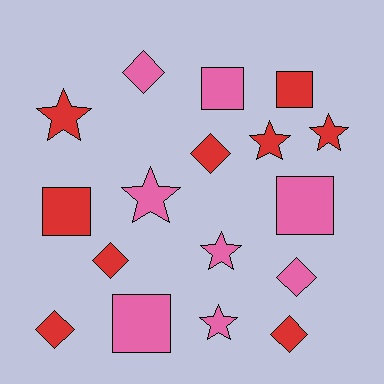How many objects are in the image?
There are 17 objects.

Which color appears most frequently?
Red, with 9 objects.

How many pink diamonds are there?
There are 2 pink diamonds.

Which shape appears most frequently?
Star, with 6 objects.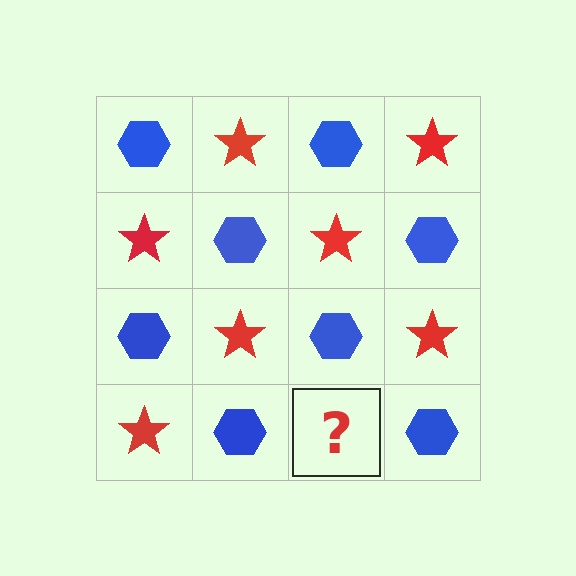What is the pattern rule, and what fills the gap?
The rule is that it alternates blue hexagon and red star in a checkerboard pattern. The gap should be filled with a red star.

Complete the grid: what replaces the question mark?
The question mark should be replaced with a red star.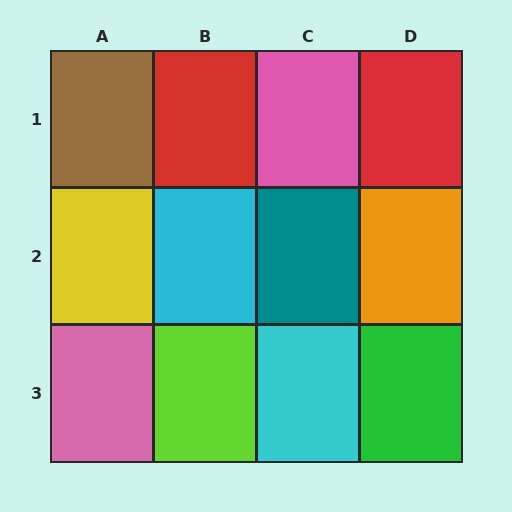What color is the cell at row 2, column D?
Orange.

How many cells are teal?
1 cell is teal.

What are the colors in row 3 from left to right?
Pink, lime, cyan, green.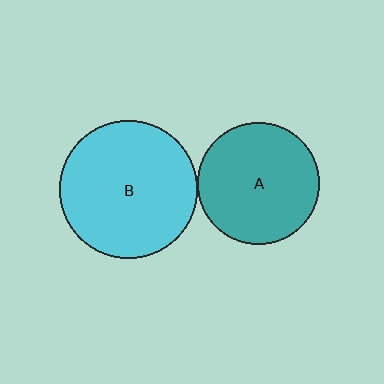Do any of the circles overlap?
No, none of the circles overlap.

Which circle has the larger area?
Circle B (cyan).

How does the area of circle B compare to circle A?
Approximately 1.3 times.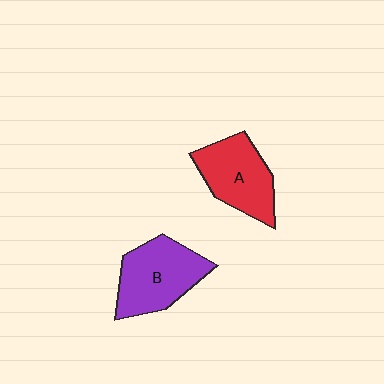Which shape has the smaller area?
Shape A (red).